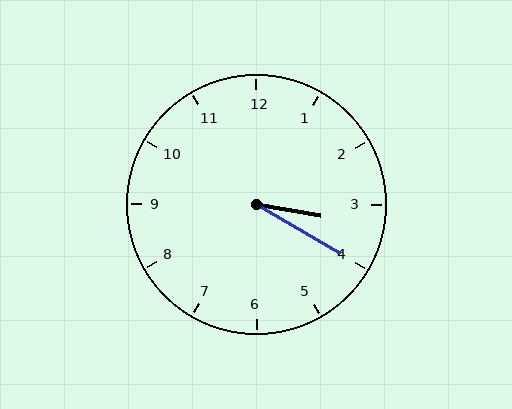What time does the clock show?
3:20.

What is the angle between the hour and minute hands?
Approximately 20 degrees.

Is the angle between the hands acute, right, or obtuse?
It is acute.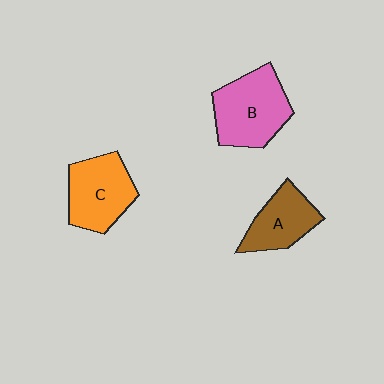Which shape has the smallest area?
Shape A (brown).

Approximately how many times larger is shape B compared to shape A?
Approximately 1.4 times.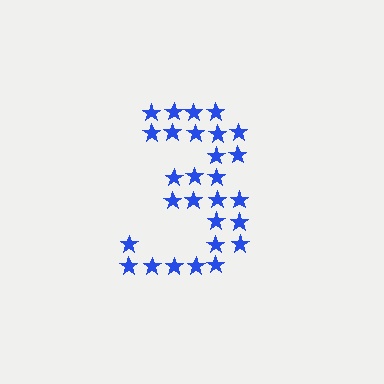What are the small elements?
The small elements are stars.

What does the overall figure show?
The overall figure shows the digit 3.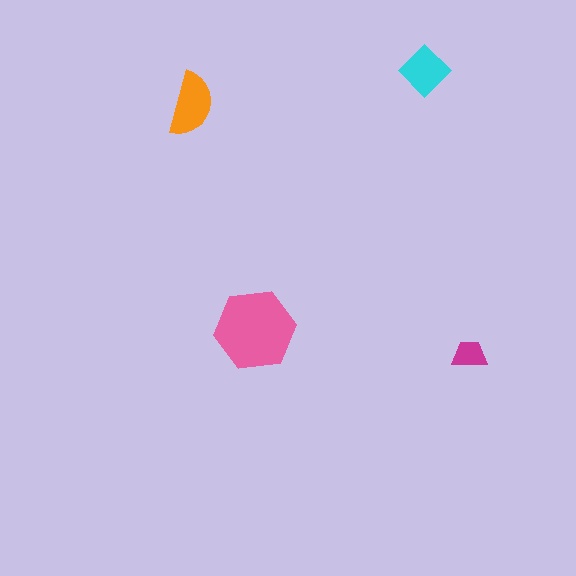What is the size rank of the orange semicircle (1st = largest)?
2nd.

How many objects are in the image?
There are 4 objects in the image.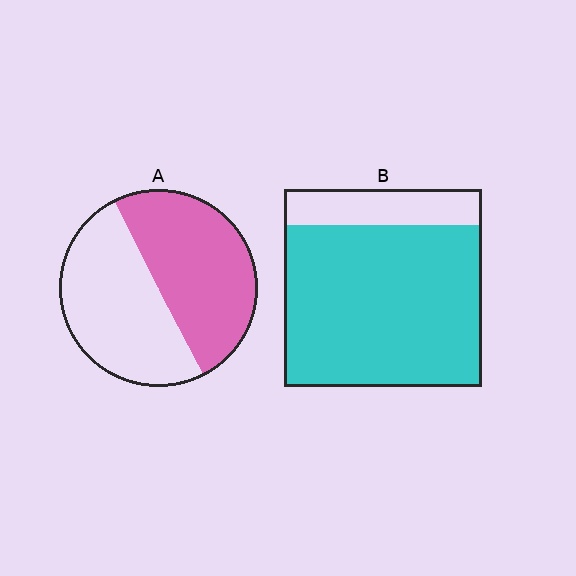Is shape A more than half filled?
Roughly half.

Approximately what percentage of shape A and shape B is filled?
A is approximately 50% and B is approximately 80%.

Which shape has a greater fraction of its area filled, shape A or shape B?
Shape B.